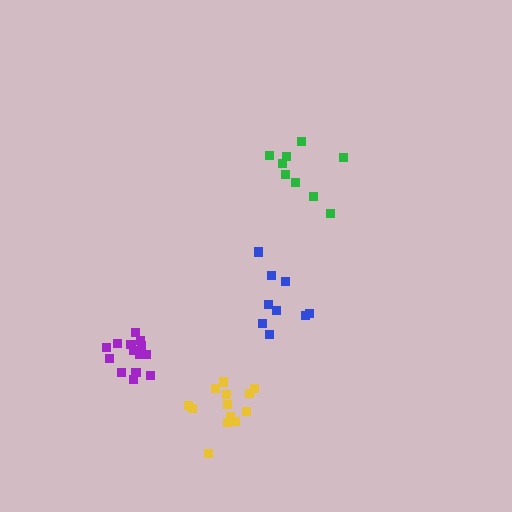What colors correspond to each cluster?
The clusters are colored: blue, purple, green, yellow.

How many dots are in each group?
Group 1: 9 dots, Group 2: 14 dots, Group 3: 9 dots, Group 4: 13 dots (45 total).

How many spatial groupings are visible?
There are 4 spatial groupings.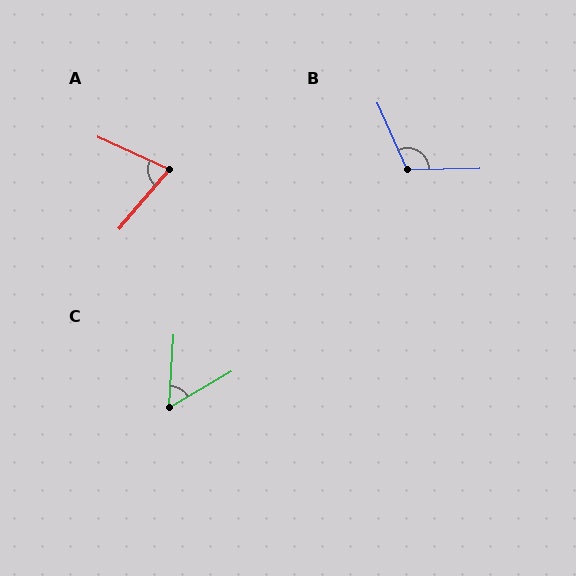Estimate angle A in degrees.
Approximately 74 degrees.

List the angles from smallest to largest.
C (57°), A (74°), B (113°).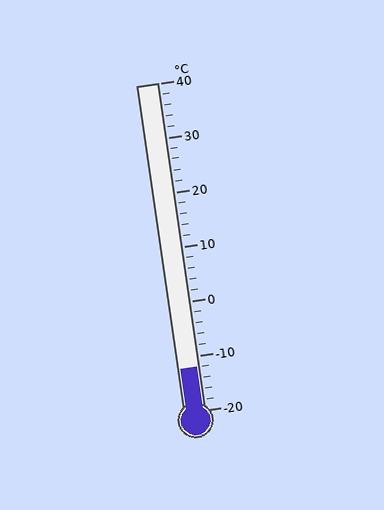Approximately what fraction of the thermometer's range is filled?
The thermometer is filled to approximately 15% of its range.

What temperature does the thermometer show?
The thermometer shows approximately -12°C.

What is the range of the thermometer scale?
The thermometer scale ranges from -20°C to 40°C.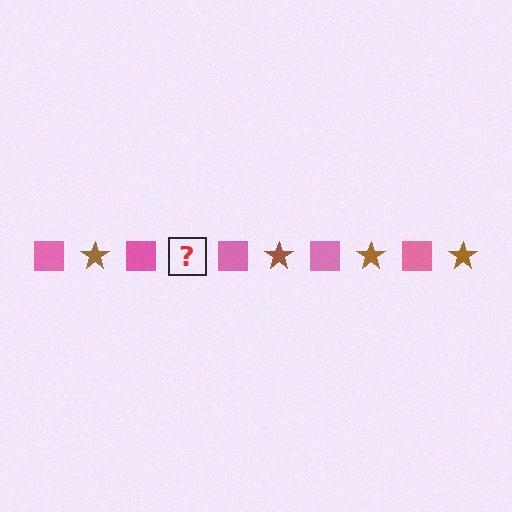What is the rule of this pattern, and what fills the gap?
The rule is that the pattern alternates between pink square and brown star. The gap should be filled with a brown star.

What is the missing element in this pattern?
The missing element is a brown star.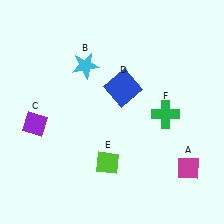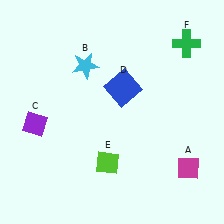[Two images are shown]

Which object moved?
The green cross (F) moved up.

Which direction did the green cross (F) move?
The green cross (F) moved up.